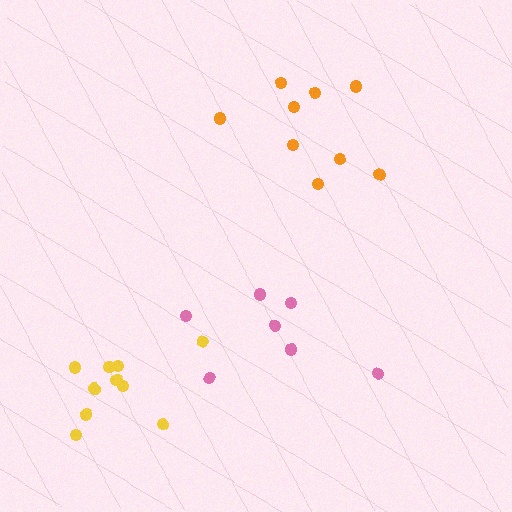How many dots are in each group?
Group 1: 9 dots, Group 2: 7 dots, Group 3: 10 dots (26 total).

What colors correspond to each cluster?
The clusters are colored: orange, pink, yellow.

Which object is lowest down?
The yellow cluster is bottommost.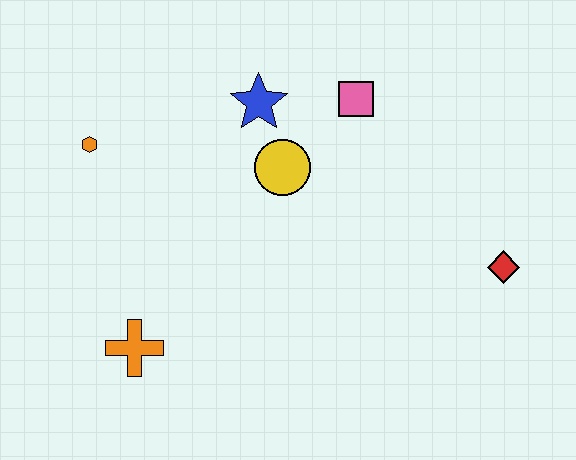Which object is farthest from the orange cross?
The red diamond is farthest from the orange cross.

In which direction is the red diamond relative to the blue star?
The red diamond is to the right of the blue star.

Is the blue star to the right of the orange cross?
Yes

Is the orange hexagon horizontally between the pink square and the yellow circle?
No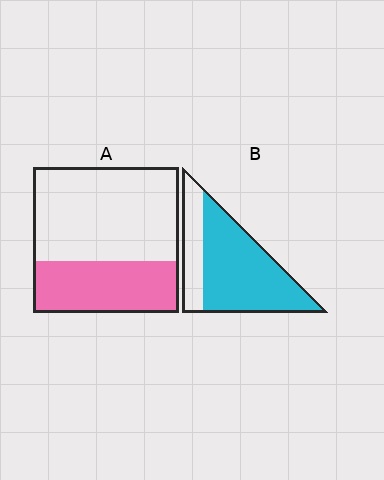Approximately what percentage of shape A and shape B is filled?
A is approximately 35% and B is approximately 75%.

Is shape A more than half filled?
No.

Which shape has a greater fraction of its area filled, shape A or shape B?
Shape B.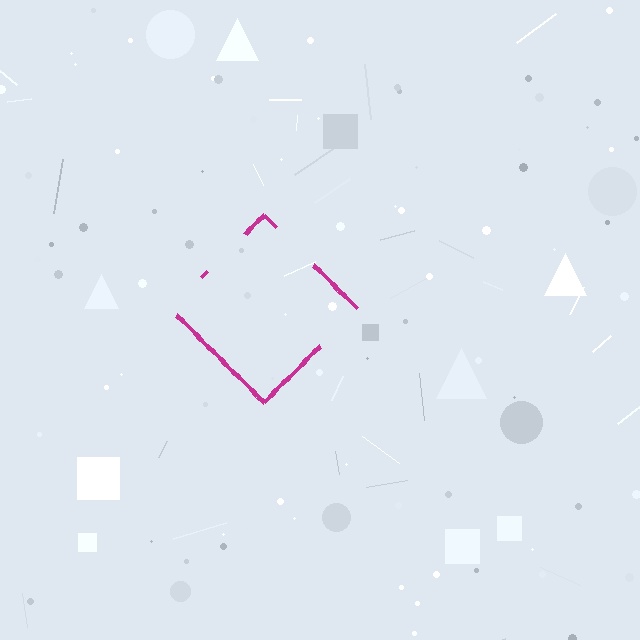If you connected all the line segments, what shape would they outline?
They would outline a diamond.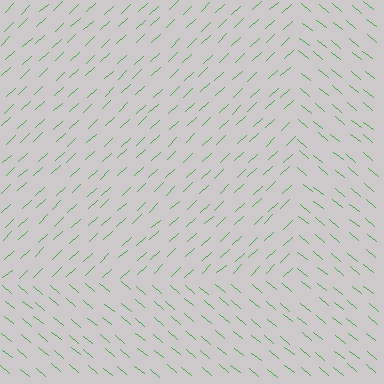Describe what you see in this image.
The image is filled with small green line segments. A rectangle region in the image has lines oriented differently from the surrounding lines, creating a visible texture boundary.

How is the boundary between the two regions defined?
The boundary is defined purely by a change in line orientation (approximately 83 degrees difference). All lines are the same color and thickness.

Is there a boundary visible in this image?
Yes, there is a texture boundary formed by a change in line orientation.